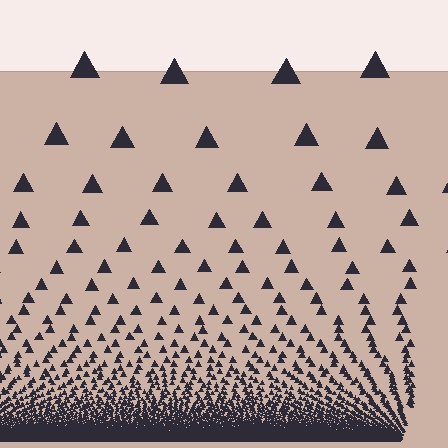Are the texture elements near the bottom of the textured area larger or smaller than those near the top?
Smaller. The gradient is inverted — elements near the bottom are smaller and denser.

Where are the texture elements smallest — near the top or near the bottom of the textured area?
Near the bottom.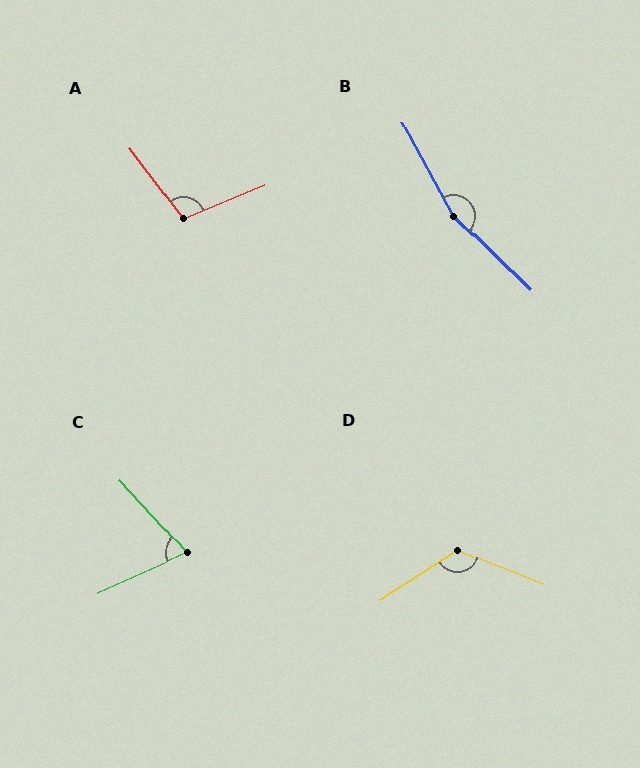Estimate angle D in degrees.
Approximately 125 degrees.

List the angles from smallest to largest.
C (72°), A (105°), D (125°), B (163°).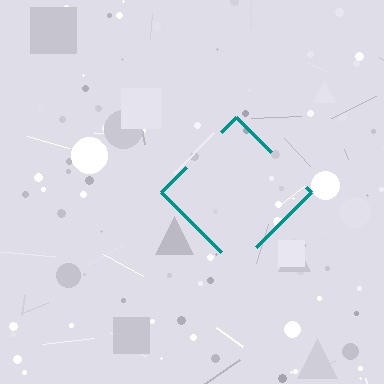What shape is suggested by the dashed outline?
The dashed outline suggests a diamond.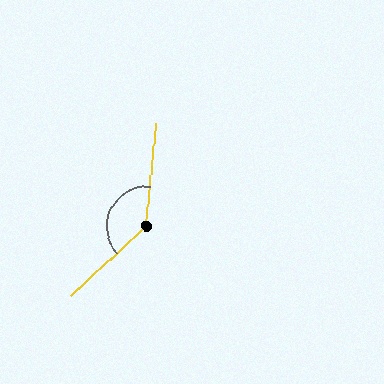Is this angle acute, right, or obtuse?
It is obtuse.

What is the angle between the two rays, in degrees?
Approximately 139 degrees.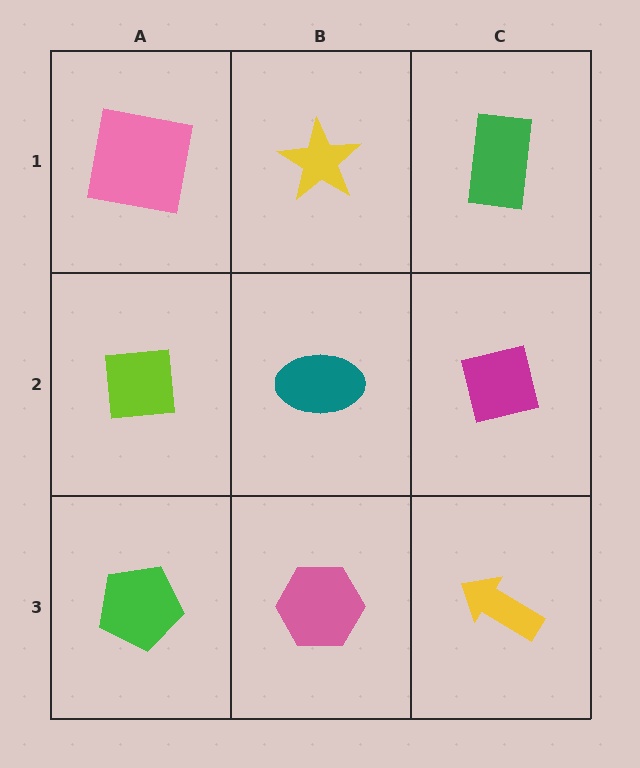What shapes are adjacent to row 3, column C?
A magenta square (row 2, column C), a pink hexagon (row 3, column B).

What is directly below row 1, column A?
A lime square.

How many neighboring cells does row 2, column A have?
3.